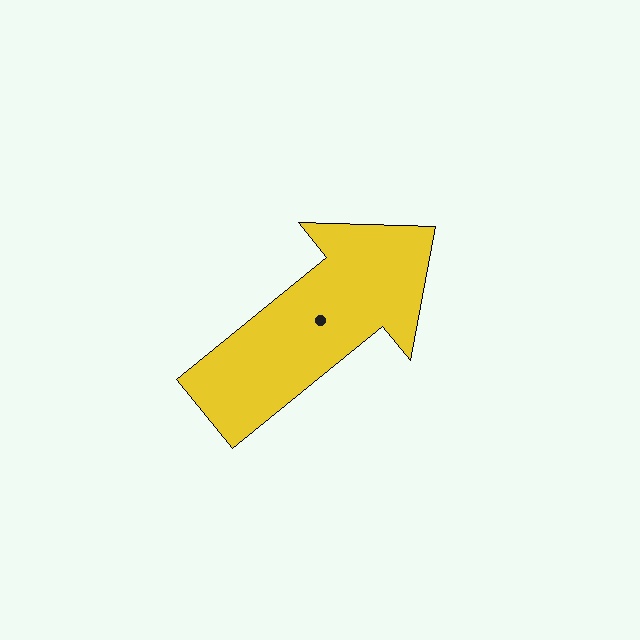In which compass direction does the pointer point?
Northeast.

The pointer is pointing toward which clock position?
Roughly 2 o'clock.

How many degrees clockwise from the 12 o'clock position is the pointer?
Approximately 51 degrees.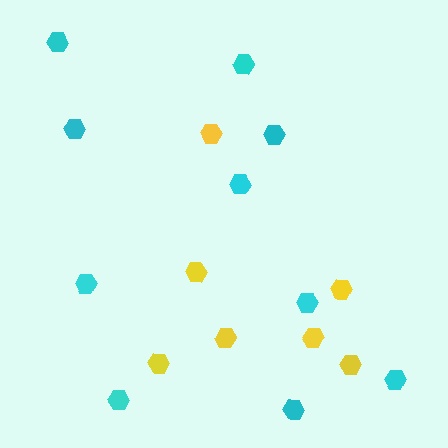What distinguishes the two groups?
There are 2 groups: one group of yellow hexagons (7) and one group of cyan hexagons (10).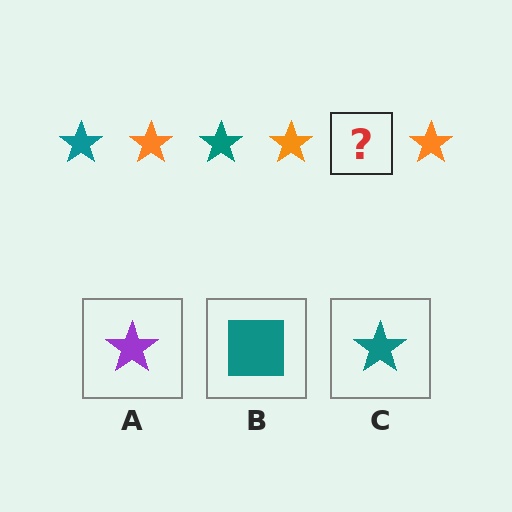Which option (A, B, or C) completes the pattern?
C.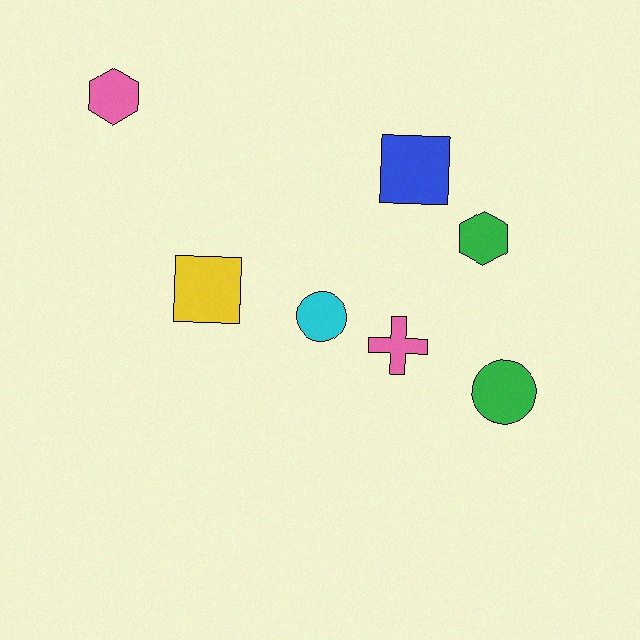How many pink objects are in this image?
There are 2 pink objects.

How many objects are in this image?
There are 7 objects.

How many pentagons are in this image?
There are no pentagons.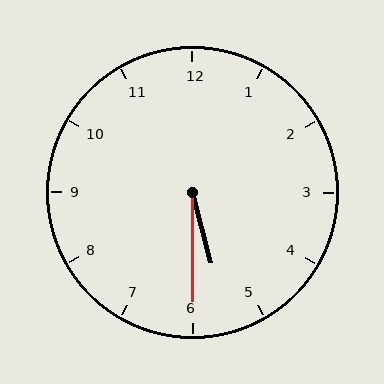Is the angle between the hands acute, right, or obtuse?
It is acute.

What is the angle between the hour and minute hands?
Approximately 15 degrees.